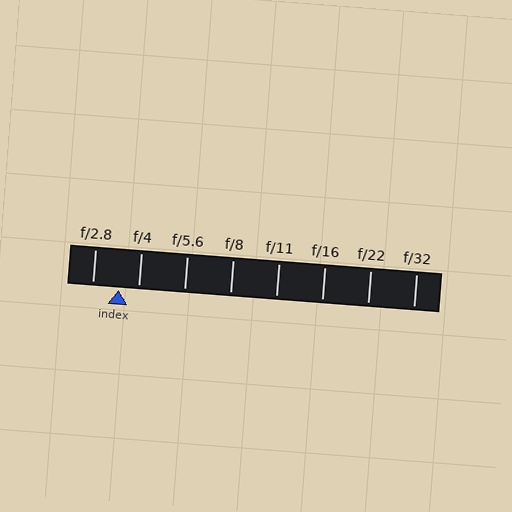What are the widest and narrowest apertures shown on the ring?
The widest aperture shown is f/2.8 and the narrowest is f/32.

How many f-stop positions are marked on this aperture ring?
There are 8 f-stop positions marked.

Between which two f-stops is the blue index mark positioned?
The index mark is between f/2.8 and f/4.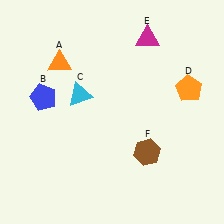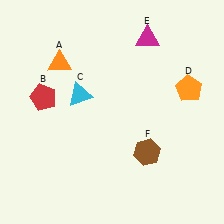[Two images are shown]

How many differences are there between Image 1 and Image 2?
There is 1 difference between the two images.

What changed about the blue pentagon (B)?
In Image 1, B is blue. In Image 2, it changed to red.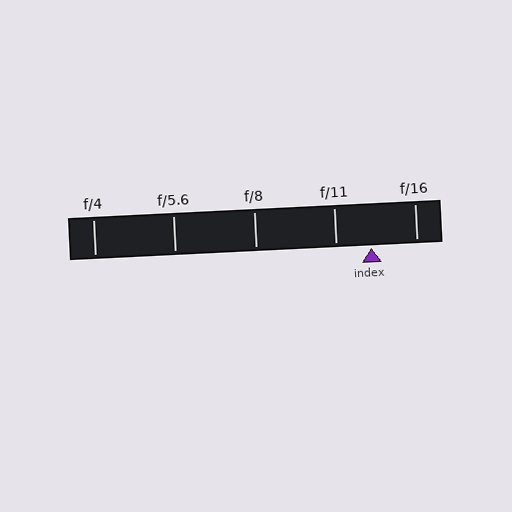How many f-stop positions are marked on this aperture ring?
There are 5 f-stop positions marked.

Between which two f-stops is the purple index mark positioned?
The index mark is between f/11 and f/16.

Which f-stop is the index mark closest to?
The index mark is closest to f/11.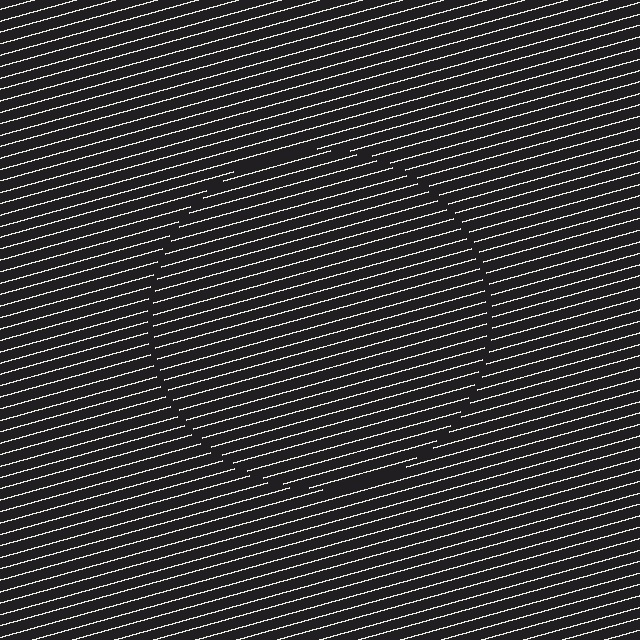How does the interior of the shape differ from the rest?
The interior of the shape contains the same grating, shifted by half a period — the contour is defined by the phase discontinuity where line-ends from the inner and outer gratings abut.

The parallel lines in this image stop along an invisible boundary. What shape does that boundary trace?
An illusory circle. The interior of the shape contains the same grating, shifted by half a period — the contour is defined by the phase discontinuity where line-ends from the inner and outer gratings abut.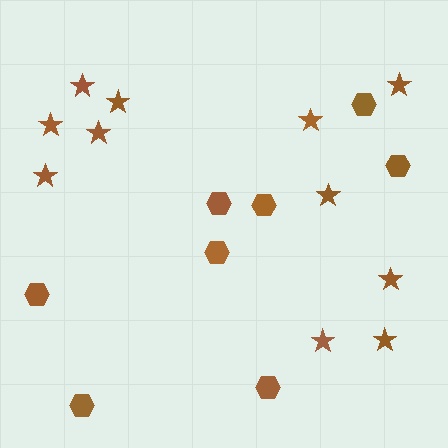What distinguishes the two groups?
There are 2 groups: one group of stars (11) and one group of hexagons (8).